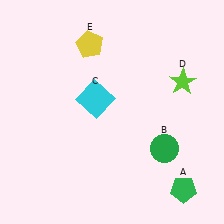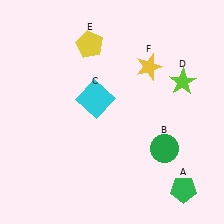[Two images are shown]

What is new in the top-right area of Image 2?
A yellow star (F) was added in the top-right area of Image 2.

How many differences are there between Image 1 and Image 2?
There is 1 difference between the two images.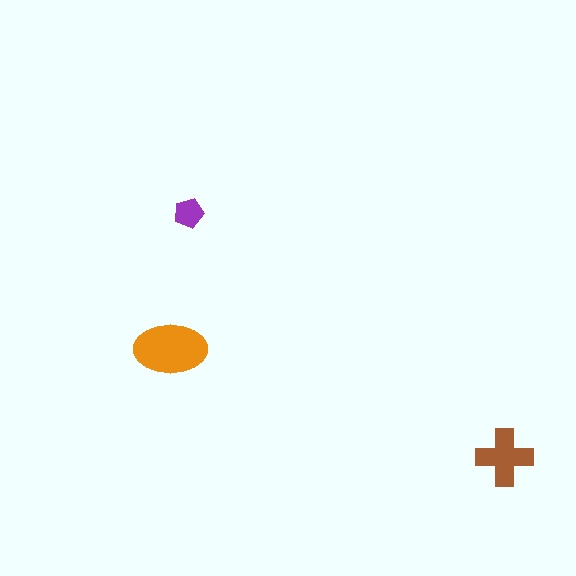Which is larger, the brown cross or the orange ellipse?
The orange ellipse.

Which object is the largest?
The orange ellipse.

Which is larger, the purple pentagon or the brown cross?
The brown cross.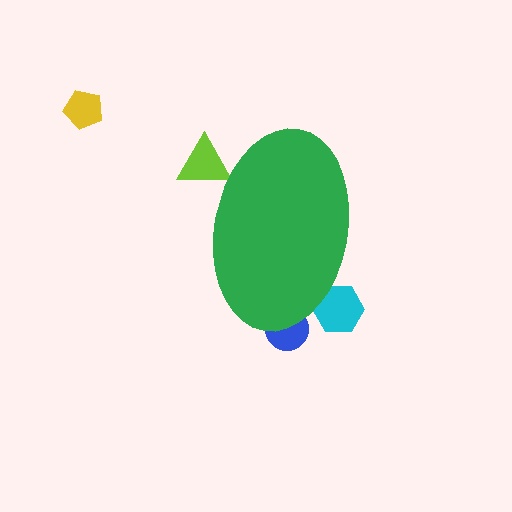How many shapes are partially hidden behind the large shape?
3 shapes are partially hidden.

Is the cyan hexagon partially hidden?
Yes, the cyan hexagon is partially hidden behind the green ellipse.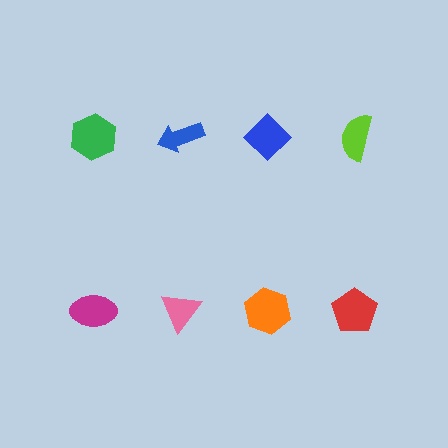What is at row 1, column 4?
A lime semicircle.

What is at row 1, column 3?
A blue diamond.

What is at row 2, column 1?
A magenta ellipse.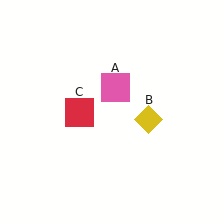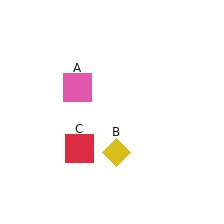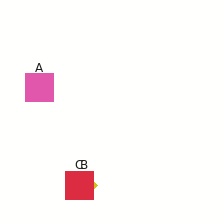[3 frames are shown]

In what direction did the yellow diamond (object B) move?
The yellow diamond (object B) moved down and to the left.